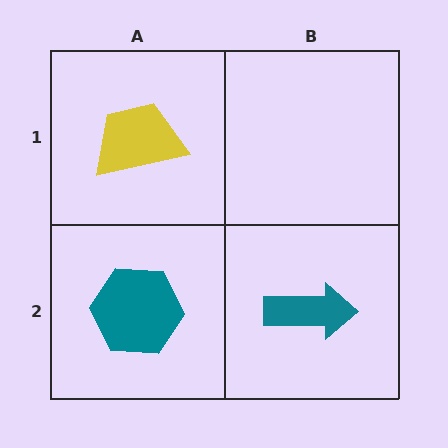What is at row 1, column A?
A yellow trapezoid.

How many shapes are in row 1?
1 shape.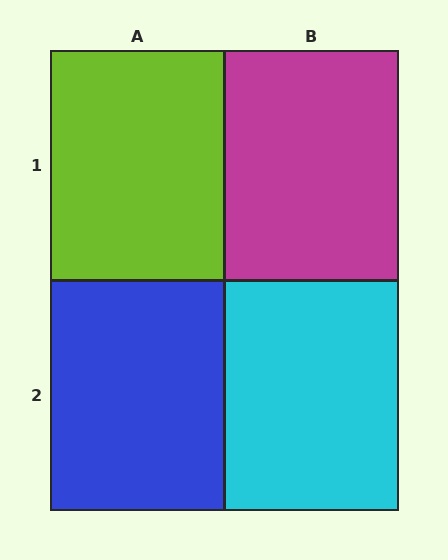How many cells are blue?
1 cell is blue.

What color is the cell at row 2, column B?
Cyan.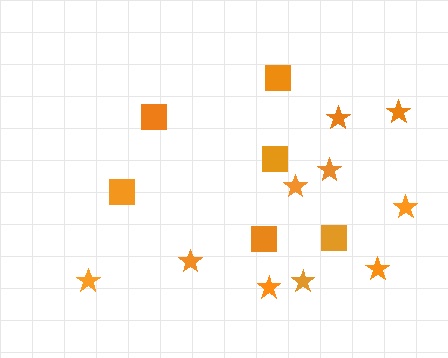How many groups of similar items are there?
There are 2 groups: one group of stars (10) and one group of squares (6).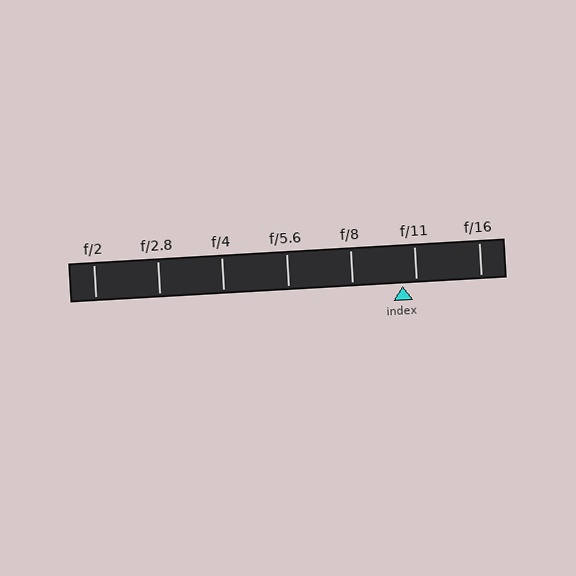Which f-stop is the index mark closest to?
The index mark is closest to f/11.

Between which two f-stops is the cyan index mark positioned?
The index mark is between f/8 and f/11.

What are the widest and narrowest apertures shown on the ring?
The widest aperture shown is f/2 and the narrowest is f/16.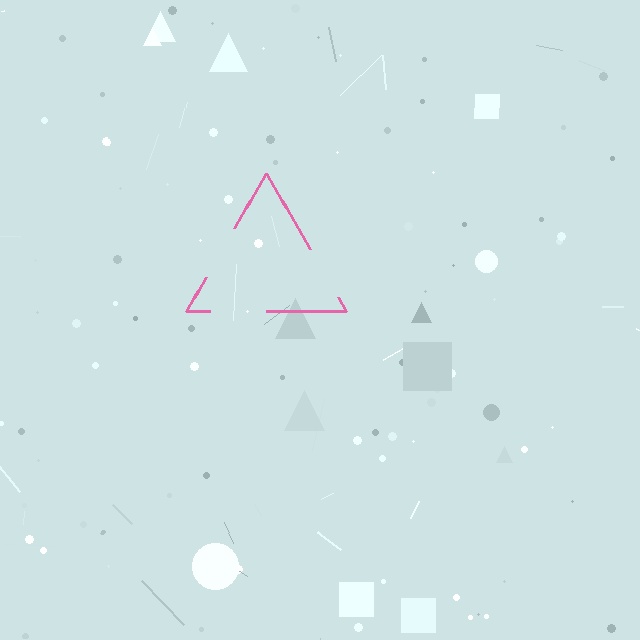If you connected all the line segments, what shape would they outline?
They would outline a triangle.